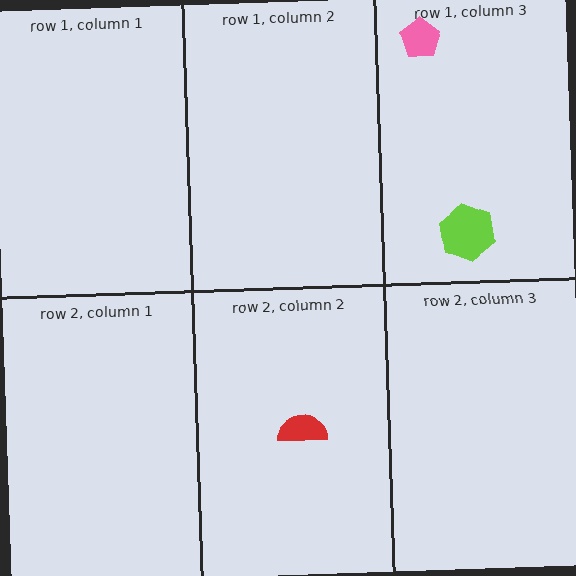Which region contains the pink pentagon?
The row 1, column 3 region.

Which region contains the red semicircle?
The row 2, column 2 region.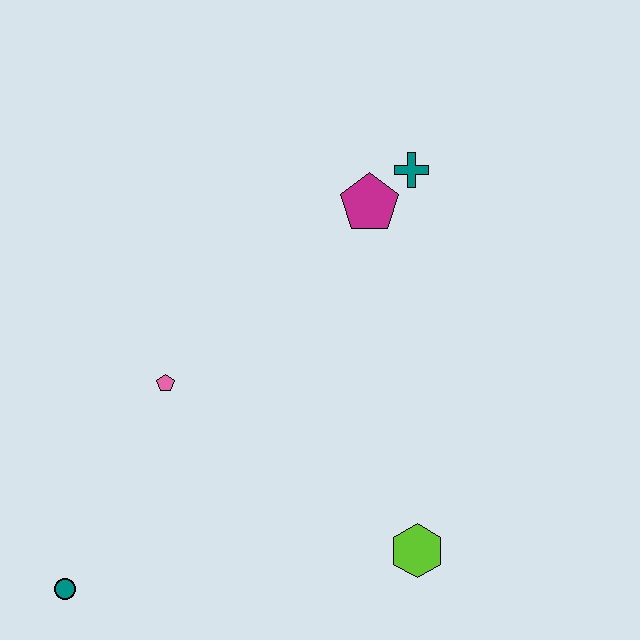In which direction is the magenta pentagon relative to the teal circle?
The magenta pentagon is above the teal circle.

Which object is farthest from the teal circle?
The teal cross is farthest from the teal circle.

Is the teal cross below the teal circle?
No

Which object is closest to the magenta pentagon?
The teal cross is closest to the magenta pentagon.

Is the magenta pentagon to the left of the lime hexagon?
Yes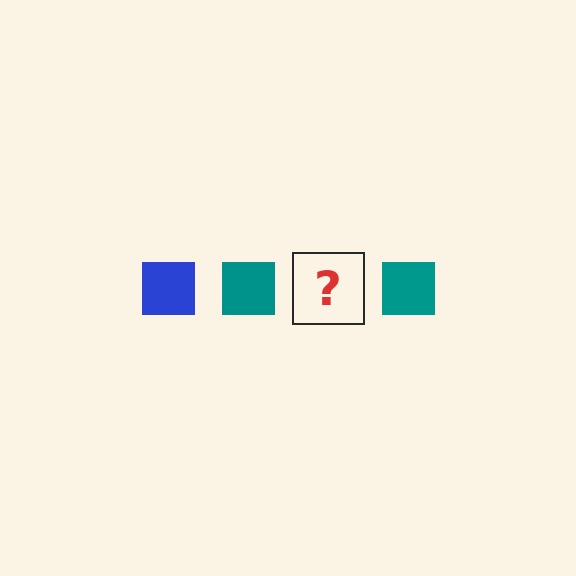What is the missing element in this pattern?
The missing element is a blue square.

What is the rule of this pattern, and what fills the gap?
The rule is that the pattern cycles through blue, teal squares. The gap should be filled with a blue square.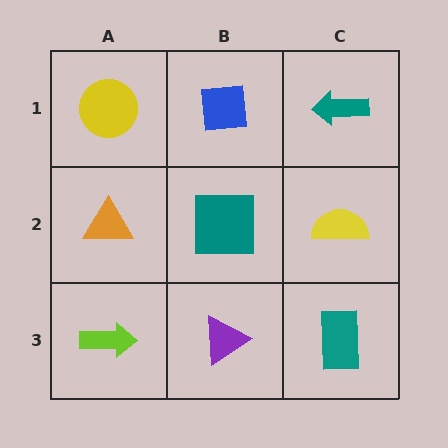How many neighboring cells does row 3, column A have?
2.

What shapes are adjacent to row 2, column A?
A yellow circle (row 1, column A), a lime arrow (row 3, column A), a teal square (row 2, column B).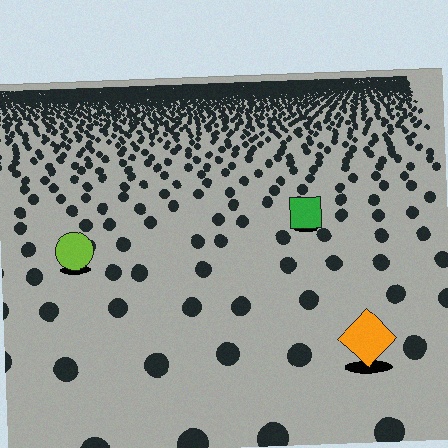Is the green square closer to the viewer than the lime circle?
No. The lime circle is closer — you can tell from the texture gradient: the ground texture is coarser near it.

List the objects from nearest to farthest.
From nearest to farthest: the orange diamond, the lime circle, the green square.